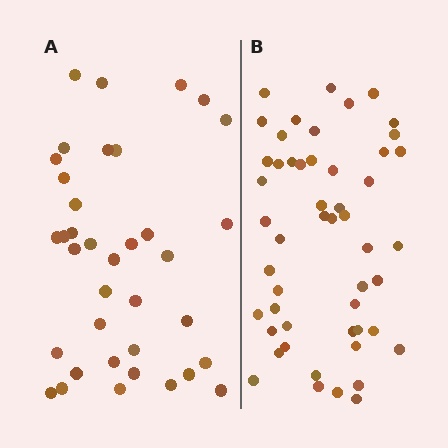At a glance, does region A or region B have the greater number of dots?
Region B (the right region) has more dots.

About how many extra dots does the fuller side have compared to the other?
Region B has approximately 15 more dots than region A.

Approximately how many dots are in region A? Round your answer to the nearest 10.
About 40 dots. (The exact count is 37, which rounds to 40.)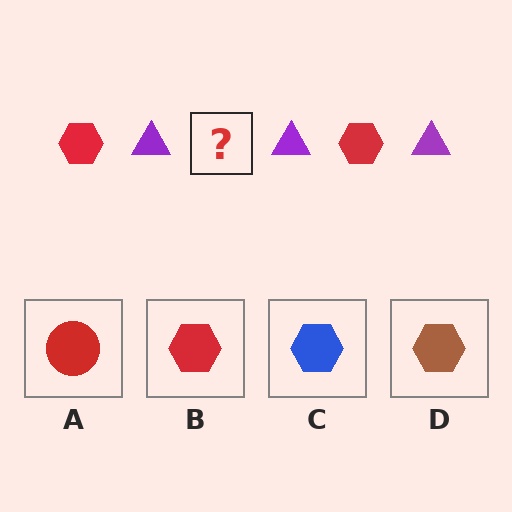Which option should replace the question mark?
Option B.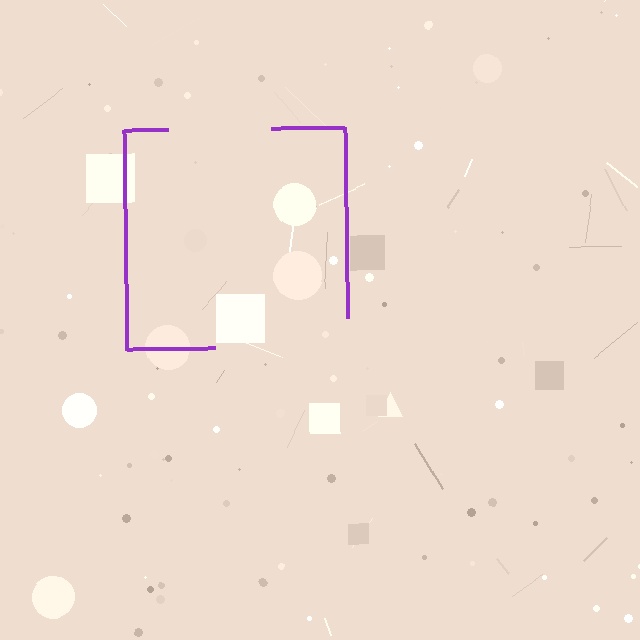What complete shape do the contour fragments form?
The contour fragments form a square.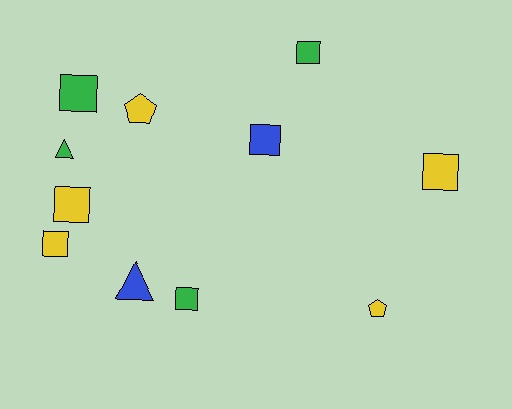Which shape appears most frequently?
Square, with 7 objects.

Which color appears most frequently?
Yellow, with 5 objects.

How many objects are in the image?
There are 11 objects.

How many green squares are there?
There are 3 green squares.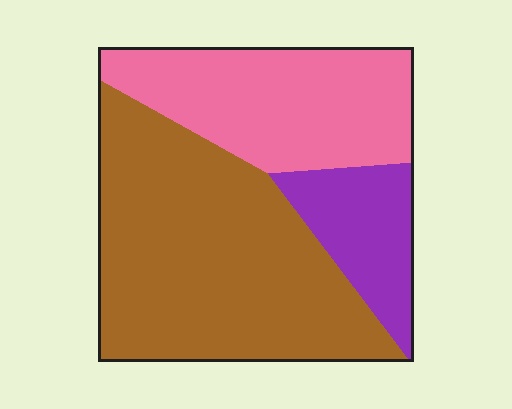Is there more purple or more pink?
Pink.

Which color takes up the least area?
Purple, at roughly 15%.